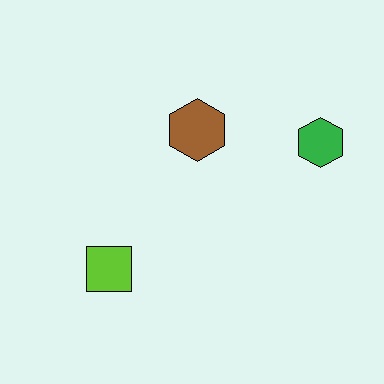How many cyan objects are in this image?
There are no cyan objects.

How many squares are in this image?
There is 1 square.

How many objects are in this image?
There are 3 objects.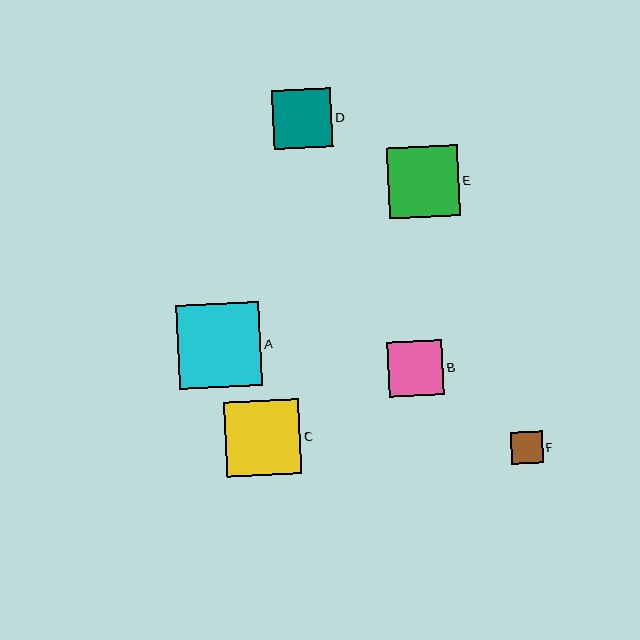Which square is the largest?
Square A is the largest with a size of approximately 84 pixels.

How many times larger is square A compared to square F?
Square A is approximately 2.6 times the size of square F.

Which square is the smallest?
Square F is the smallest with a size of approximately 32 pixels.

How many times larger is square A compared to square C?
Square A is approximately 1.1 times the size of square C.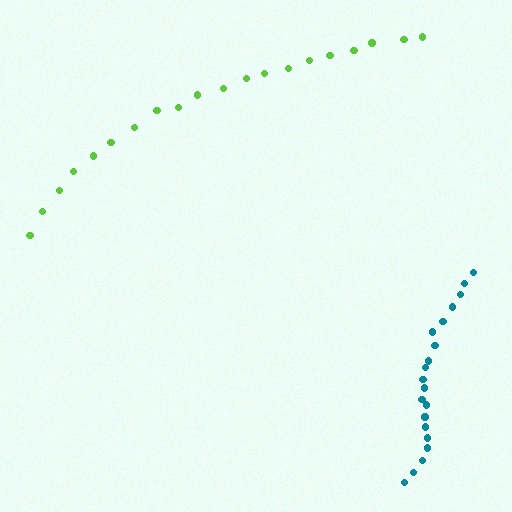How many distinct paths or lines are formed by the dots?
There are 2 distinct paths.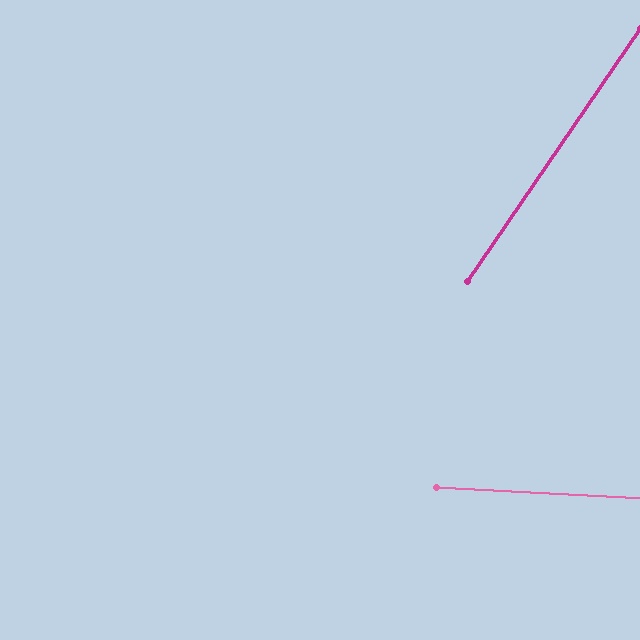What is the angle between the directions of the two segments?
Approximately 59 degrees.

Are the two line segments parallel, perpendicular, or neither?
Neither parallel nor perpendicular — they differ by about 59°.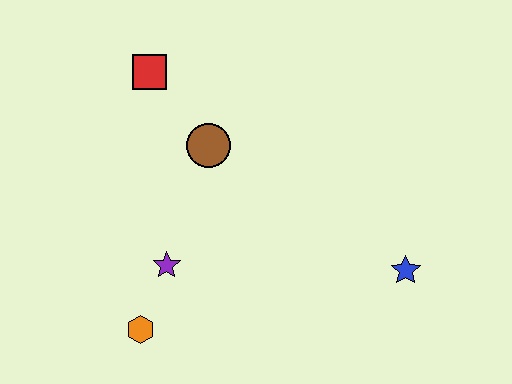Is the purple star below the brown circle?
Yes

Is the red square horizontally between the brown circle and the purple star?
No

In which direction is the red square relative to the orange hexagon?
The red square is above the orange hexagon.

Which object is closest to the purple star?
The orange hexagon is closest to the purple star.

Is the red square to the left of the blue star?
Yes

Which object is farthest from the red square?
The blue star is farthest from the red square.